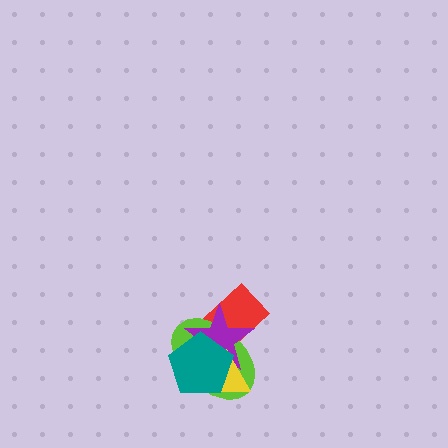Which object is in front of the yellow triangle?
The teal pentagon is in front of the yellow triangle.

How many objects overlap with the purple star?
4 objects overlap with the purple star.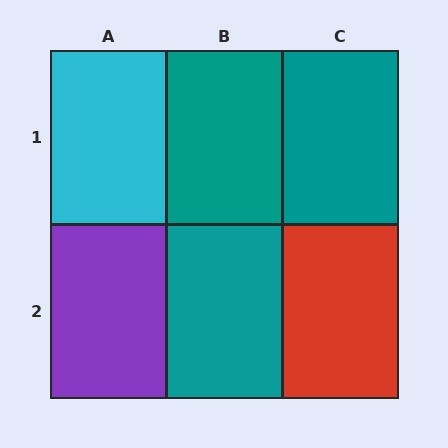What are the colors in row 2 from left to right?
Purple, teal, red.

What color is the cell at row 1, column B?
Teal.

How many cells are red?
1 cell is red.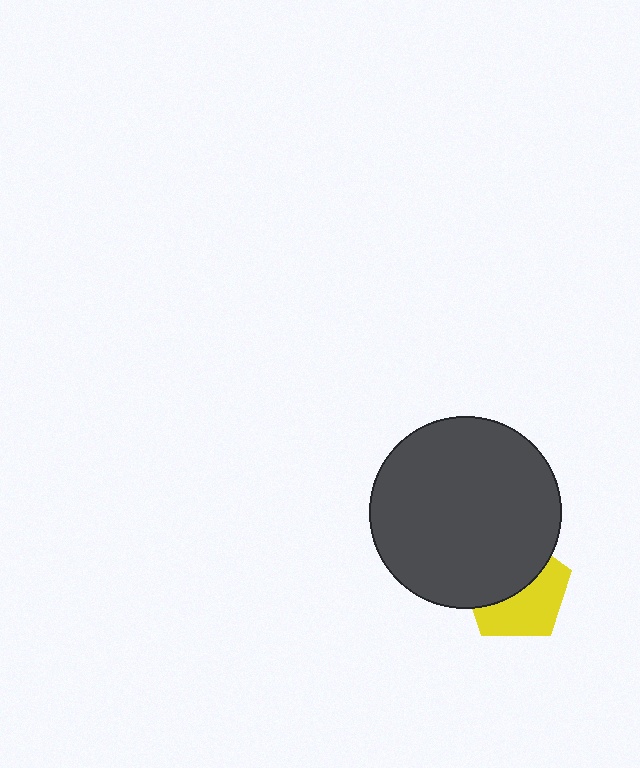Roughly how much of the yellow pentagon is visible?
About half of it is visible (roughly 49%).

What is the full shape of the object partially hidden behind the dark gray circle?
The partially hidden object is a yellow pentagon.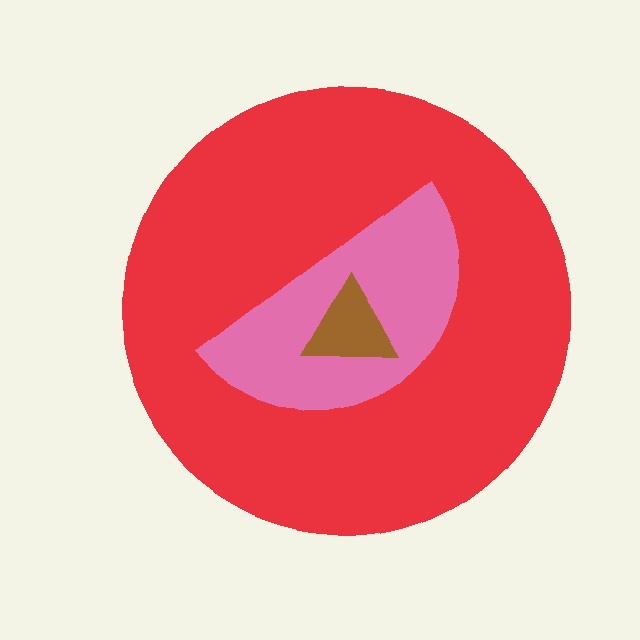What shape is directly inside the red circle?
The pink semicircle.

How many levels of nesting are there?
3.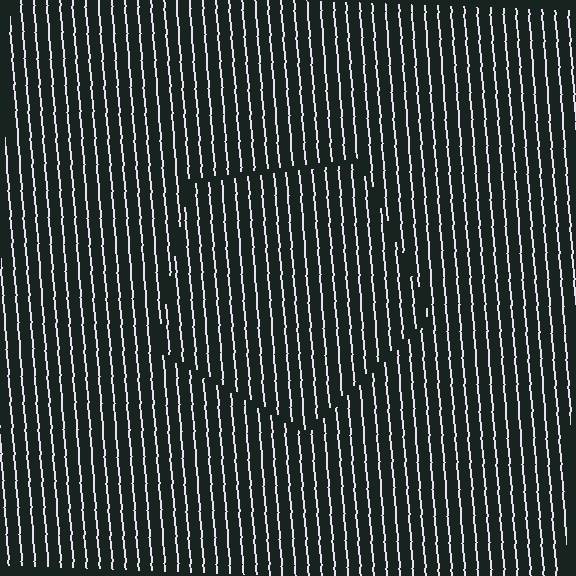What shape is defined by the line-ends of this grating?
An illusory pentagon. The interior of the shape contains the same grating, shifted by half a period — the contour is defined by the phase discontinuity where line-ends from the inner and outer gratings abut.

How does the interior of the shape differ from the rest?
The interior of the shape contains the same grating, shifted by half a period — the contour is defined by the phase discontinuity where line-ends from the inner and outer gratings abut.